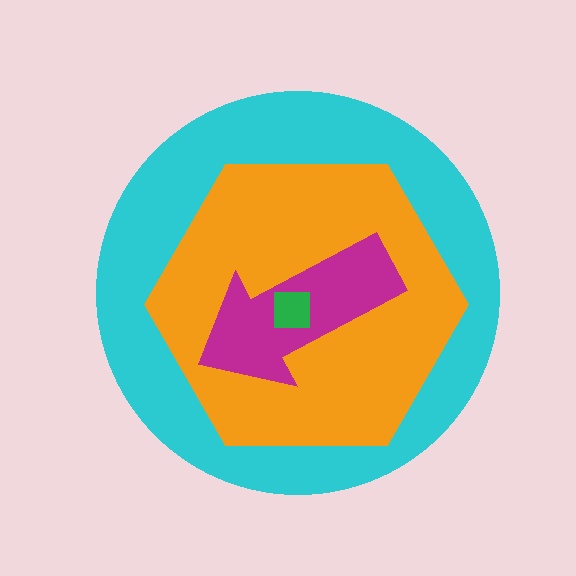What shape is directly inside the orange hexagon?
The magenta arrow.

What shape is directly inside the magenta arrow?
The green square.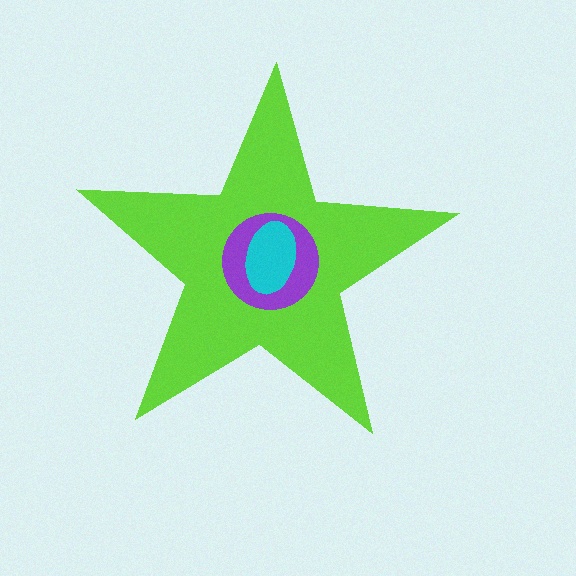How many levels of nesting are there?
3.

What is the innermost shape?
The cyan ellipse.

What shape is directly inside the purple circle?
The cyan ellipse.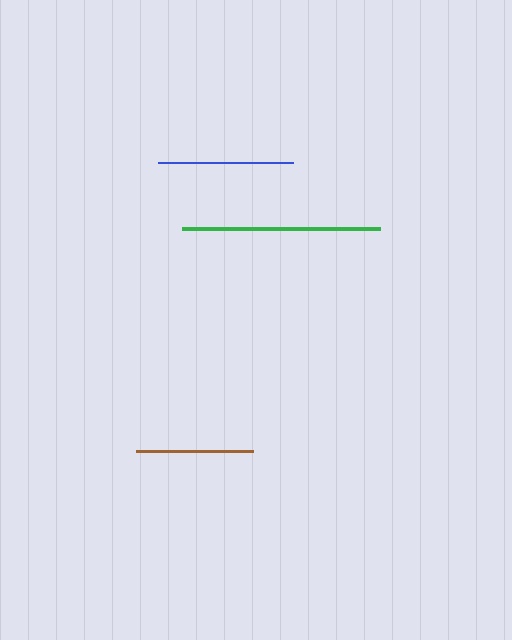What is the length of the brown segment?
The brown segment is approximately 117 pixels long.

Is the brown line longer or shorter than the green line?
The green line is longer than the brown line.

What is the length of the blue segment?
The blue segment is approximately 135 pixels long.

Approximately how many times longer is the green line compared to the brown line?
The green line is approximately 1.7 times the length of the brown line.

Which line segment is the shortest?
The brown line is the shortest at approximately 117 pixels.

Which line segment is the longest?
The green line is the longest at approximately 199 pixels.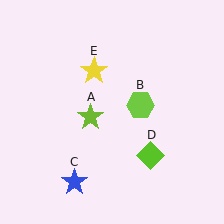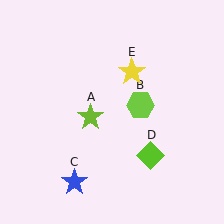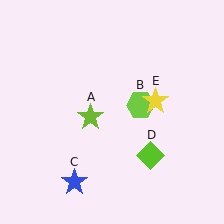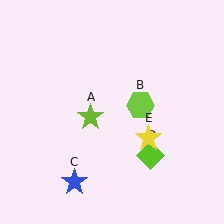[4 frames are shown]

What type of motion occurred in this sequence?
The yellow star (object E) rotated clockwise around the center of the scene.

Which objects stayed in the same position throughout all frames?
Lime star (object A) and lime hexagon (object B) and blue star (object C) and lime diamond (object D) remained stationary.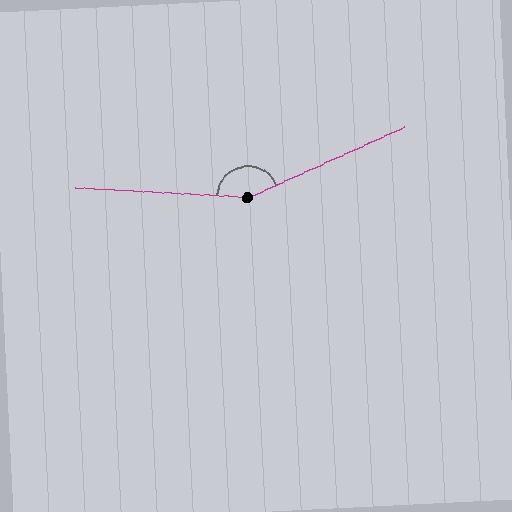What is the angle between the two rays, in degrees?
Approximately 152 degrees.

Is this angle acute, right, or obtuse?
It is obtuse.